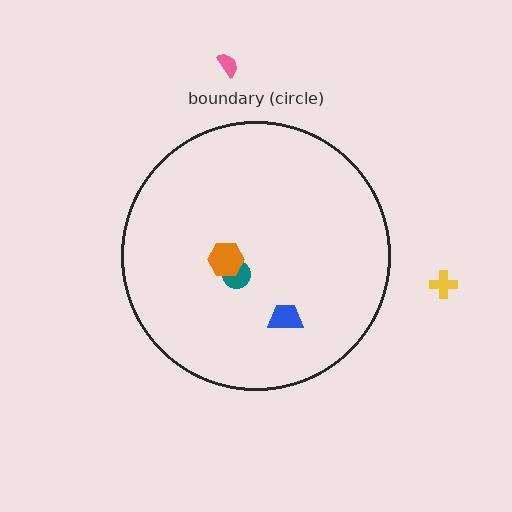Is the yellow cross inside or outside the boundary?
Outside.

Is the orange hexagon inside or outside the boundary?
Inside.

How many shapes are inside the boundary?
3 inside, 2 outside.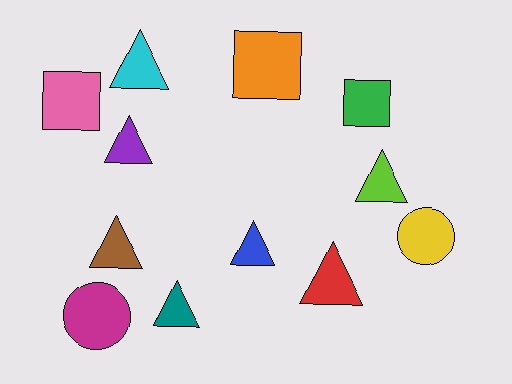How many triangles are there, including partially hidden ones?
There are 7 triangles.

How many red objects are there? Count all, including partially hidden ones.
There is 1 red object.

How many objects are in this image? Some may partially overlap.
There are 12 objects.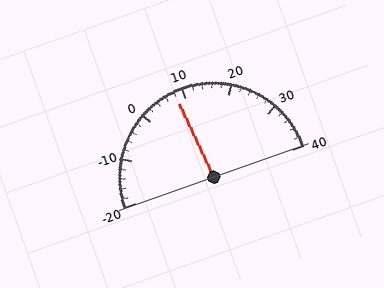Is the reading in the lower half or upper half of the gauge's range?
The reading is in the lower half of the range (-20 to 40).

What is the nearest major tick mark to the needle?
The nearest major tick mark is 10.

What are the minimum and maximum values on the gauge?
The gauge ranges from -20 to 40.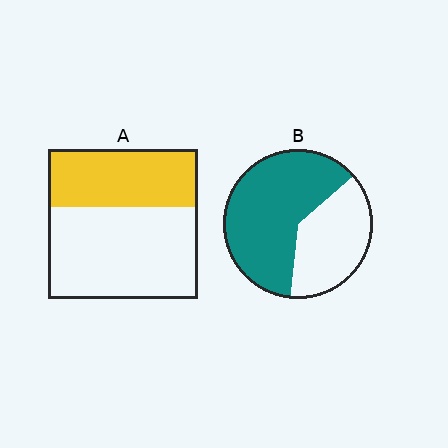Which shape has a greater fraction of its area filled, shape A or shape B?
Shape B.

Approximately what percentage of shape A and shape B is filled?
A is approximately 40% and B is approximately 60%.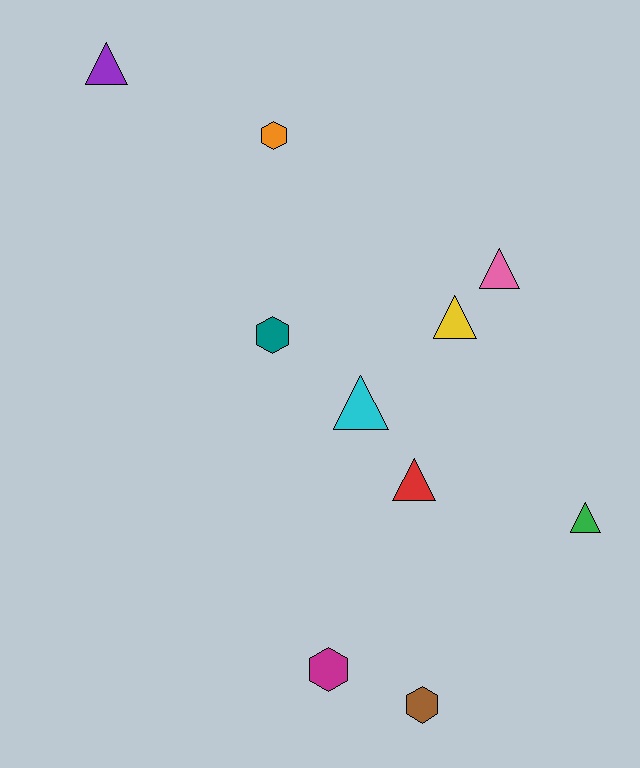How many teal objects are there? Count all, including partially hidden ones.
There is 1 teal object.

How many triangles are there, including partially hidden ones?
There are 6 triangles.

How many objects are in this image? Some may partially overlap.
There are 10 objects.